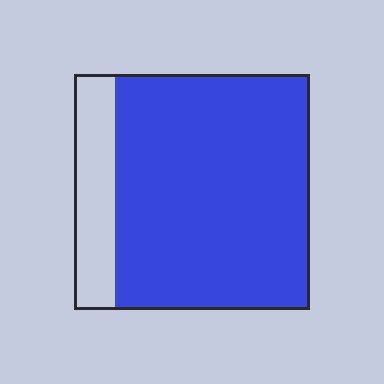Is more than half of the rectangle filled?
Yes.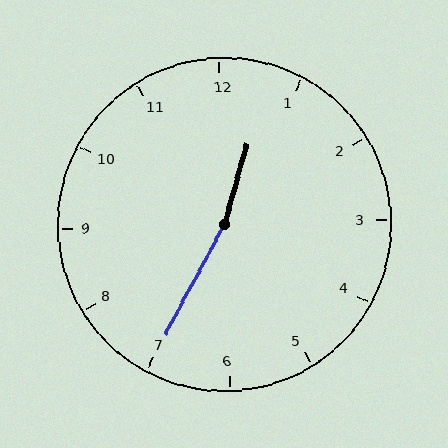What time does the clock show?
12:35.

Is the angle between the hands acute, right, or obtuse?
It is obtuse.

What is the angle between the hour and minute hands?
Approximately 168 degrees.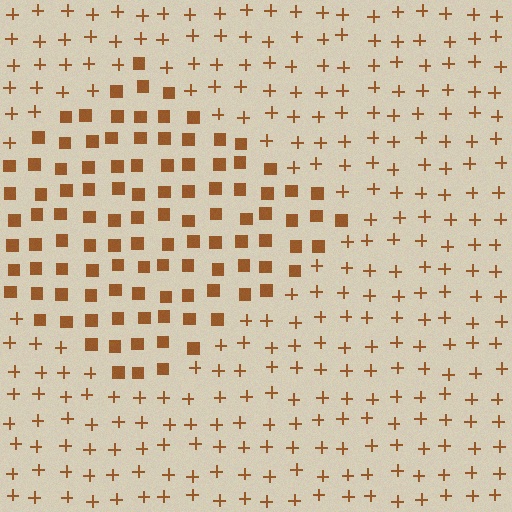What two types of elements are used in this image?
The image uses squares inside the diamond region and plus signs outside it.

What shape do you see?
I see a diamond.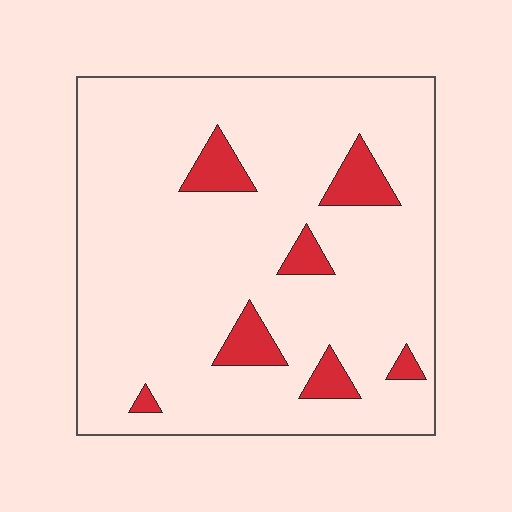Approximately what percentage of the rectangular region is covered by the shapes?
Approximately 10%.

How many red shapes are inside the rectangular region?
7.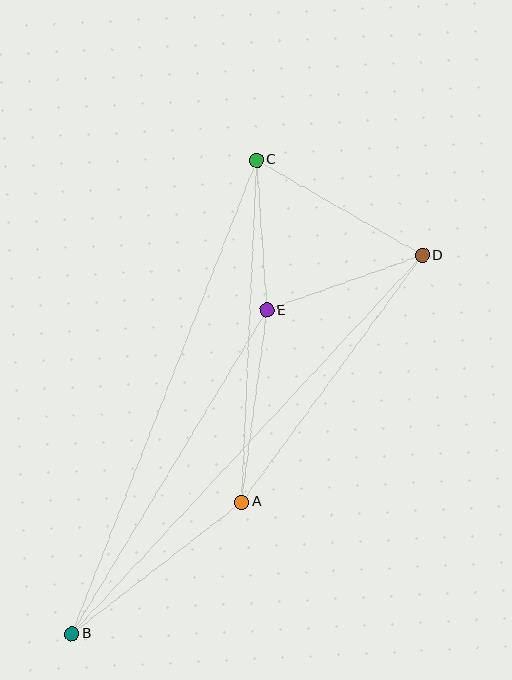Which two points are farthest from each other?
Points B and D are farthest from each other.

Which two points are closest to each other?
Points C and E are closest to each other.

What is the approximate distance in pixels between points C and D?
The distance between C and D is approximately 192 pixels.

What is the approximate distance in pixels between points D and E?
The distance between D and E is approximately 165 pixels.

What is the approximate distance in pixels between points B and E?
The distance between B and E is approximately 378 pixels.